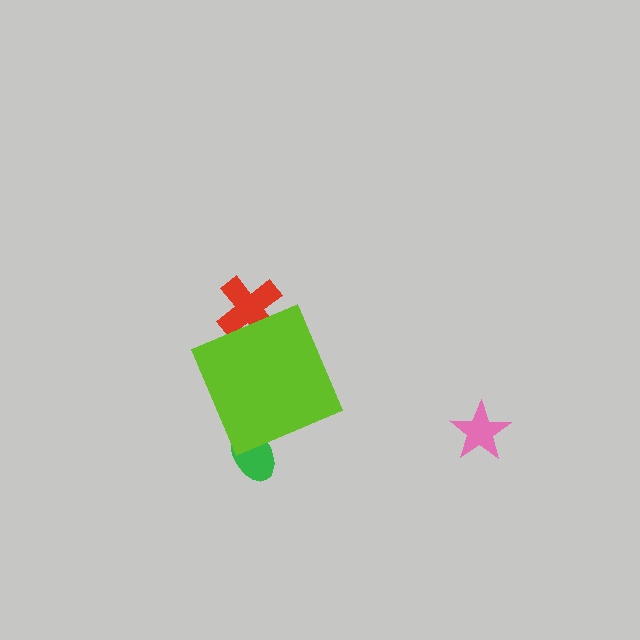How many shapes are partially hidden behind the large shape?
2 shapes are partially hidden.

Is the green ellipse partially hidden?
Yes, the green ellipse is partially hidden behind the lime diamond.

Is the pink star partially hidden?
No, the pink star is fully visible.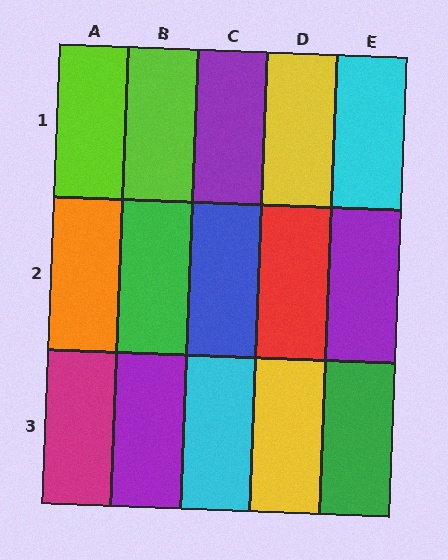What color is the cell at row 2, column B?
Green.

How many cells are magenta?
1 cell is magenta.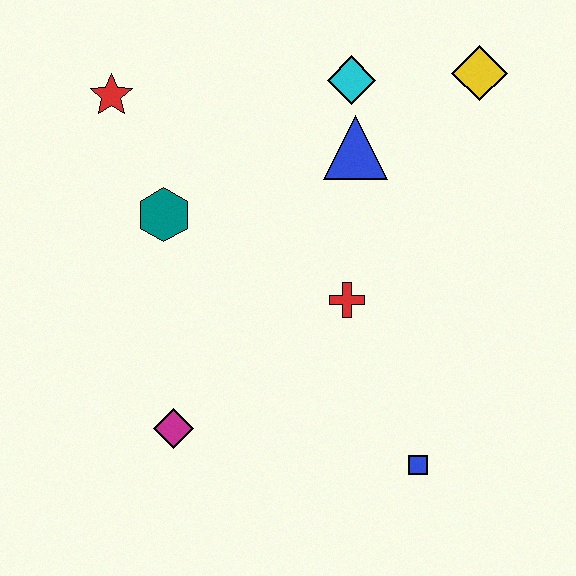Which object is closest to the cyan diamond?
The blue triangle is closest to the cyan diamond.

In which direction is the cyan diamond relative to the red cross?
The cyan diamond is above the red cross.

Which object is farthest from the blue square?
The red star is farthest from the blue square.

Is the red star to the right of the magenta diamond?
No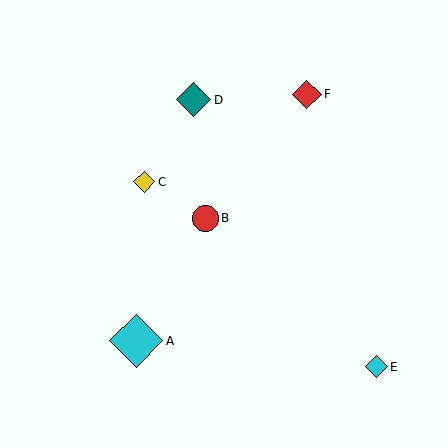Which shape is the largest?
The cyan diamond (labeled A) is the largest.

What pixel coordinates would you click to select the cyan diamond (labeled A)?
Click at (136, 341) to select the cyan diamond A.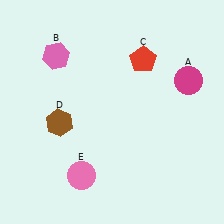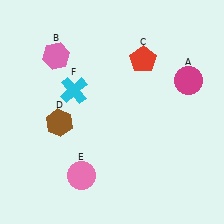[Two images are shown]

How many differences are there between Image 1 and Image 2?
There is 1 difference between the two images.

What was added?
A cyan cross (F) was added in Image 2.